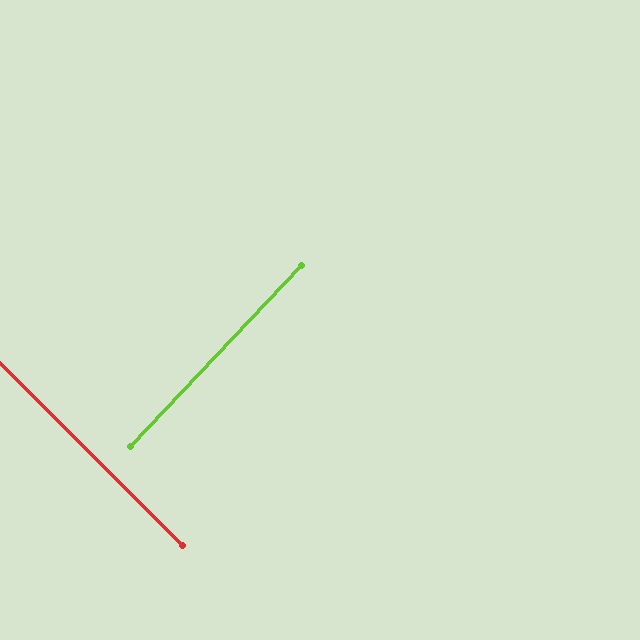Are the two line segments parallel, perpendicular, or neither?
Perpendicular — they meet at approximately 89°.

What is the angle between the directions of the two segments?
Approximately 89 degrees.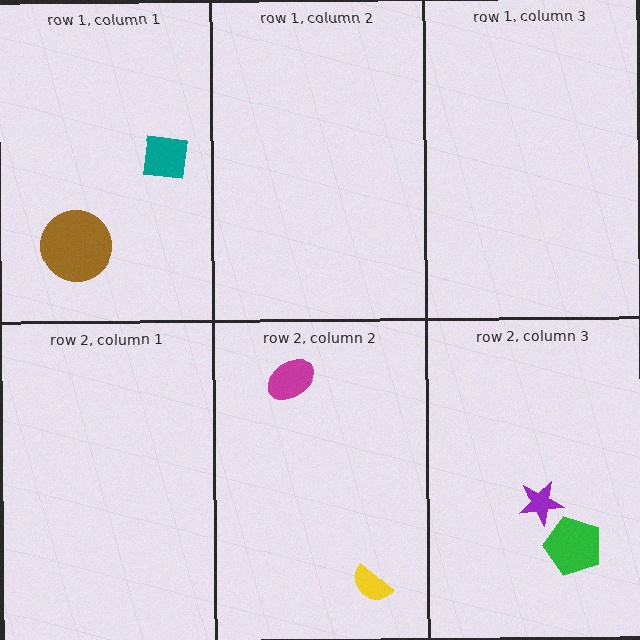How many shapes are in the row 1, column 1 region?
2.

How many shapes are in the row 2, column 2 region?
2.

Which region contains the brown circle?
The row 1, column 1 region.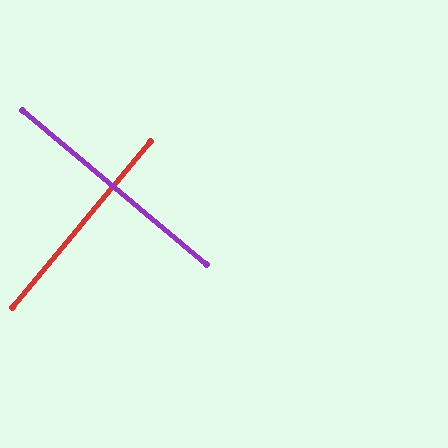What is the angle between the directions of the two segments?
Approximately 90 degrees.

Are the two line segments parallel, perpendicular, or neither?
Perpendicular — they meet at approximately 90°.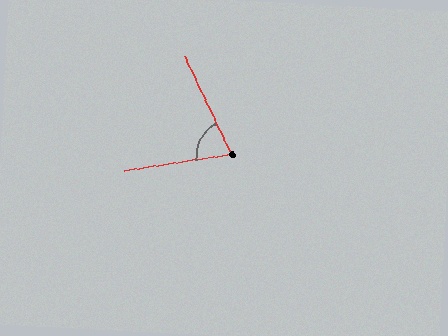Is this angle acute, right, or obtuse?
It is acute.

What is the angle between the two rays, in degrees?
Approximately 73 degrees.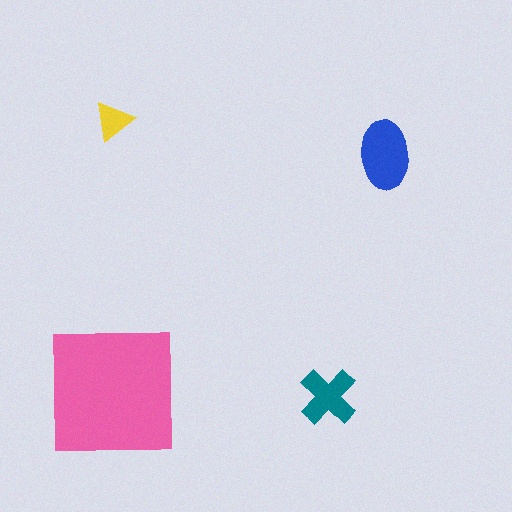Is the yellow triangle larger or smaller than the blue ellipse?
Smaller.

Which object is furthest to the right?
The blue ellipse is rightmost.